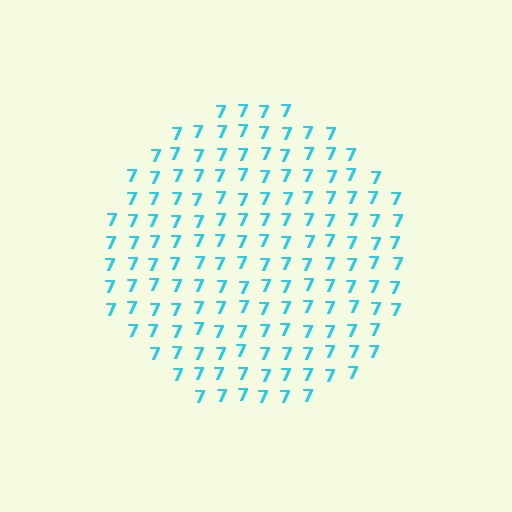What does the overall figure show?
The overall figure shows a circle.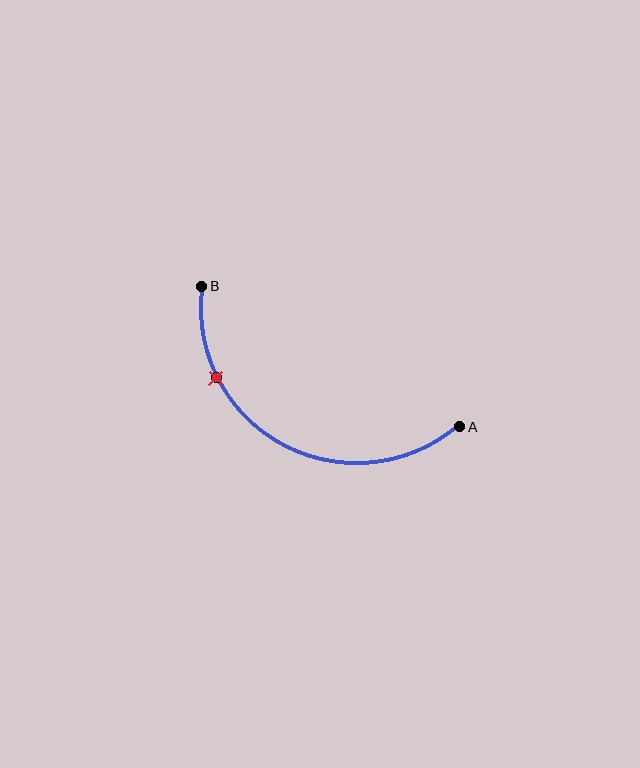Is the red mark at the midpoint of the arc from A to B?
No. The red mark lies on the arc but is closer to endpoint B. The arc midpoint would be at the point on the curve equidistant along the arc from both A and B.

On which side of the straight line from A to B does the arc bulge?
The arc bulges below the straight line connecting A and B.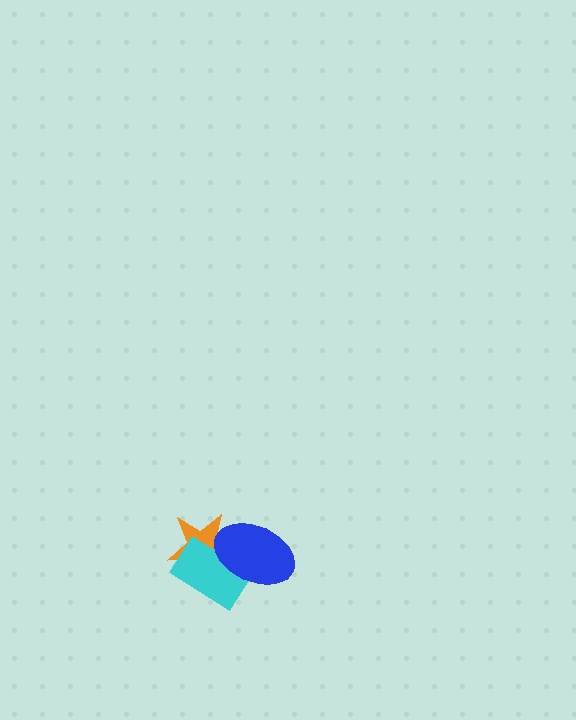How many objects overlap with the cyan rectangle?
2 objects overlap with the cyan rectangle.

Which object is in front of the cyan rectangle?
The blue ellipse is in front of the cyan rectangle.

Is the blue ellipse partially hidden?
No, no other shape covers it.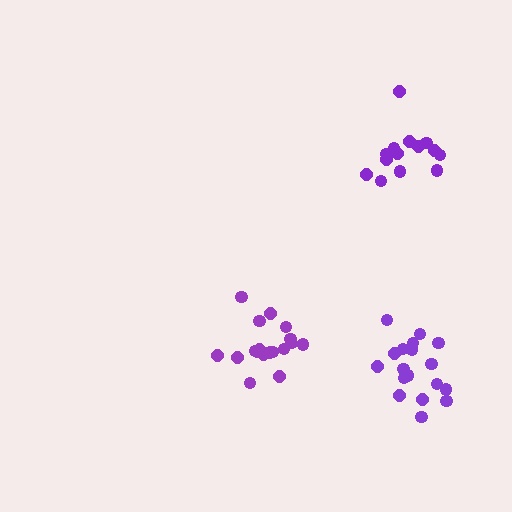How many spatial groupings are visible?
There are 3 spatial groupings.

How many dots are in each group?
Group 1: 18 dots, Group 2: 14 dots, Group 3: 18 dots (50 total).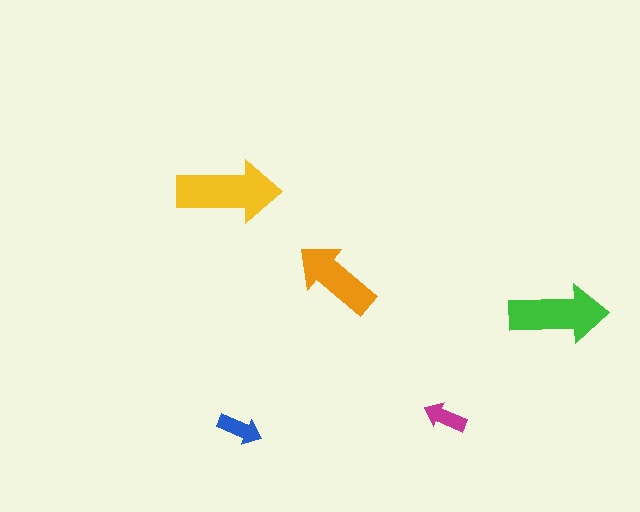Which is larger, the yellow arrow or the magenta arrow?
The yellow one.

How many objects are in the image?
There are 5 objects in the image.